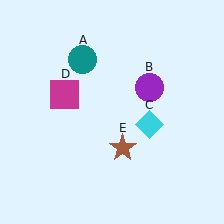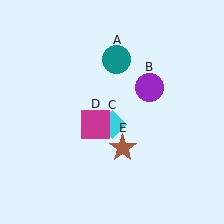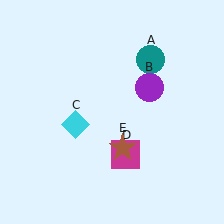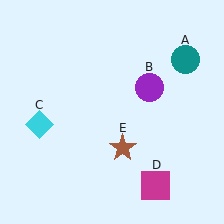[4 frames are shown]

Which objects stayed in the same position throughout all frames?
Purple circle (object B) and brown star (object E) remained stationary.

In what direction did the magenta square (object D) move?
The magenta square (object D) moved down and to the right.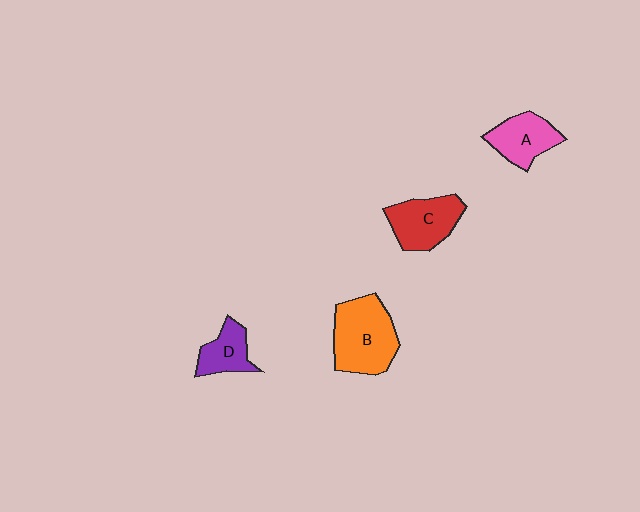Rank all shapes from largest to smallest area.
From largest to smallest: B (orange), C (red), A (pink), D (purple).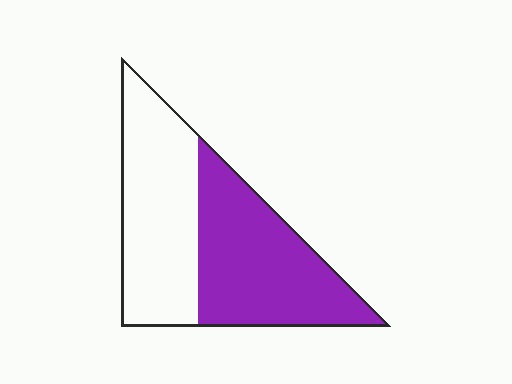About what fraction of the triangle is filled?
About one half (1/2).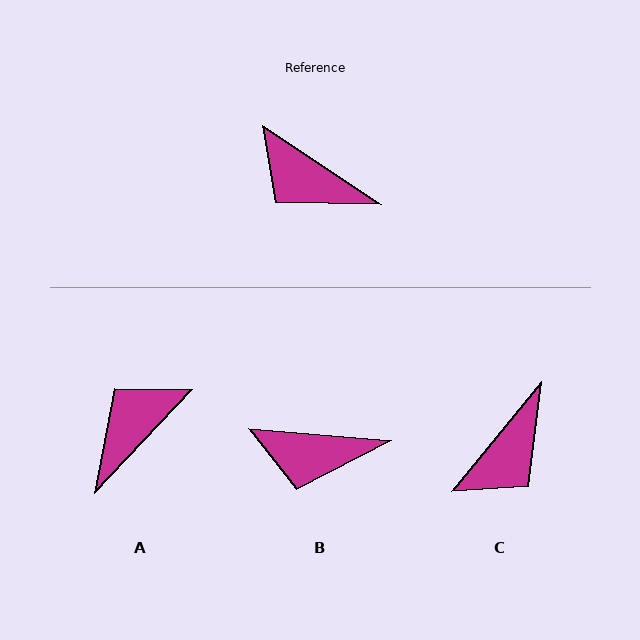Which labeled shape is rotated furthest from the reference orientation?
A, about 100 degrees away.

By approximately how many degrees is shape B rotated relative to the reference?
Approximately 28 degrees counter-clockwise.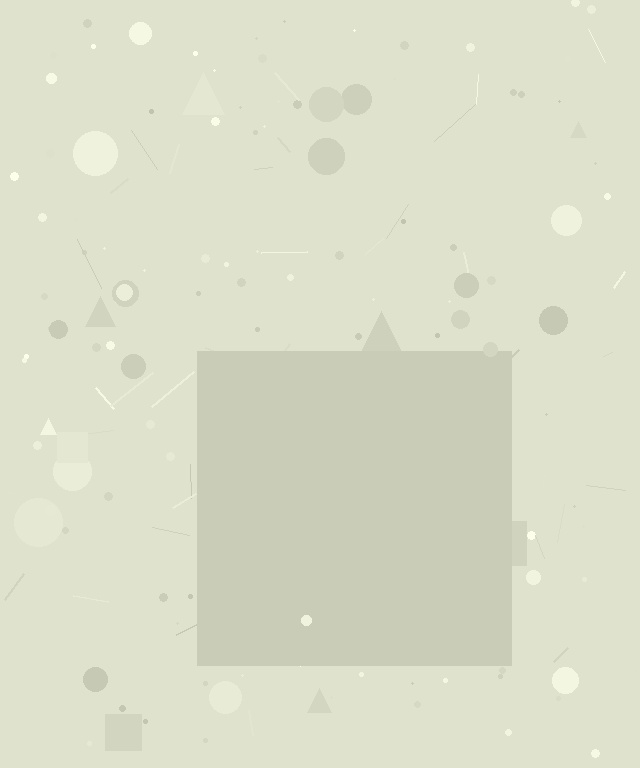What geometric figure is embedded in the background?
A square is embedded in the background.